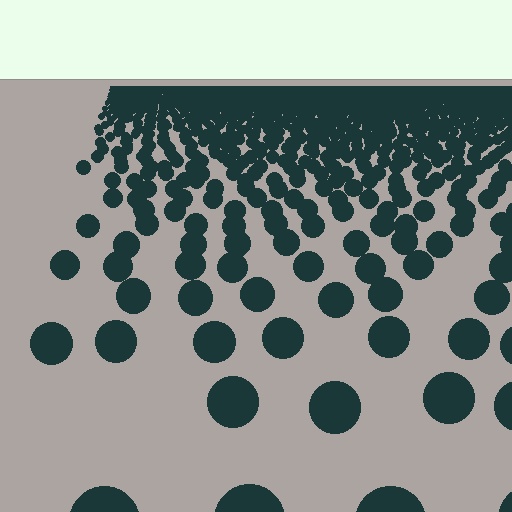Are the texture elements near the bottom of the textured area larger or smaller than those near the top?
Larger. Near the bottom, elements are closer to the viewer and appear at a bigger on-screen size.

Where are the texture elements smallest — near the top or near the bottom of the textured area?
Near the top.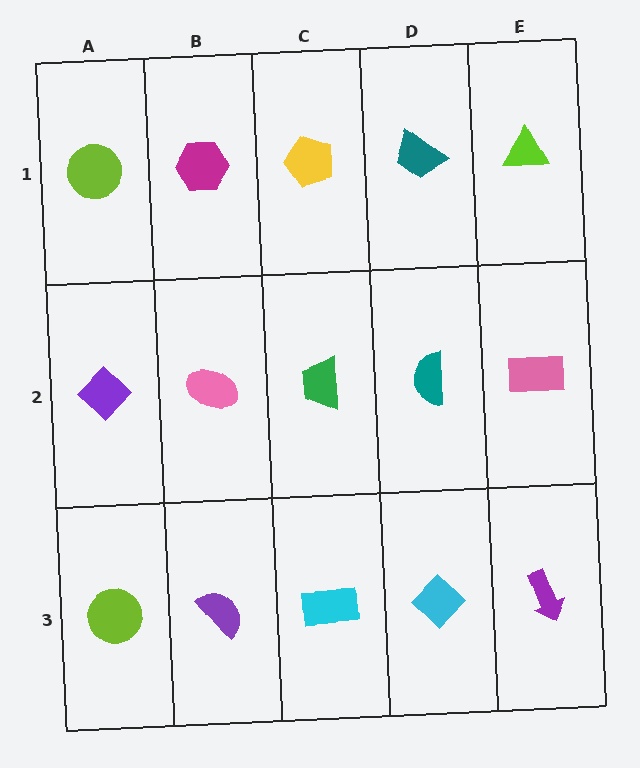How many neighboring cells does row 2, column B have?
4.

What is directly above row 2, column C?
A yellow pentagon.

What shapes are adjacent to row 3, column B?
A pink ellipse (row 2, column B), a lime circle (row 3, column A), a cyan rectangle (row 3, column C).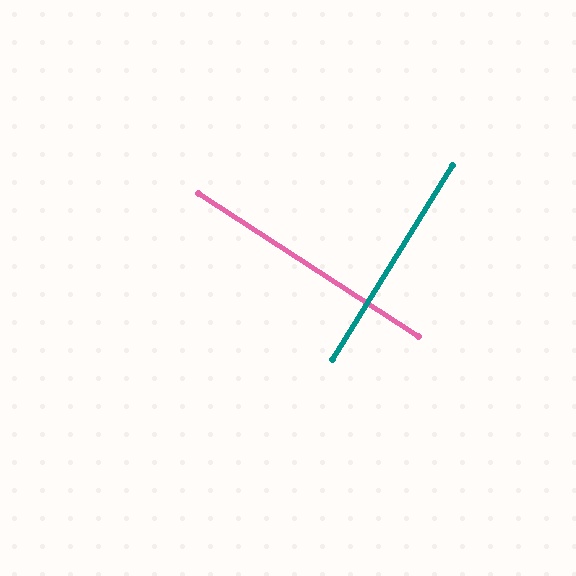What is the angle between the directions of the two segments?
Approximately 89 degrees.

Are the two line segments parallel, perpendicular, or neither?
Perpendicular — they meet at approximately 89°.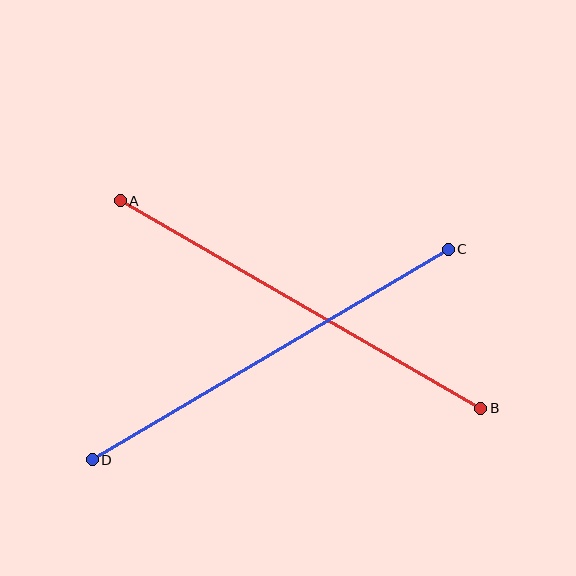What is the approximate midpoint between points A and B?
The midpoint is at approximately (300, 305) pixels.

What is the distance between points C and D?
The distance is approximately 414 pixels.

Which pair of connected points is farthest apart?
Points A and B are farthest apart.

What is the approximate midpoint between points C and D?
The midpoint is at approximately (270, 354) pixels.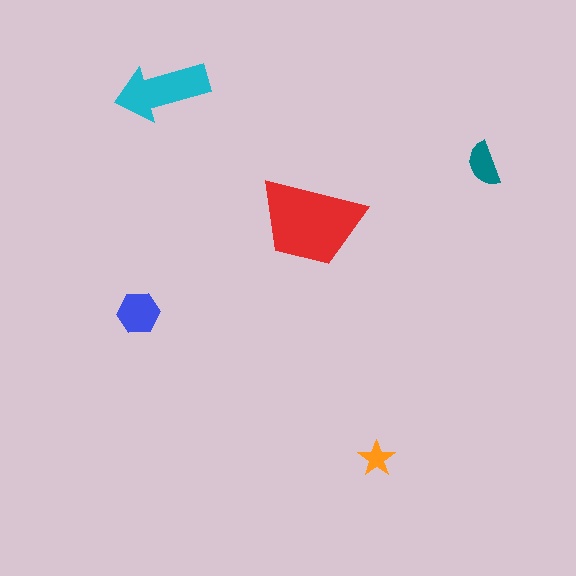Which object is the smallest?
The orange star.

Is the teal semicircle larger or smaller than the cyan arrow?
Smaller.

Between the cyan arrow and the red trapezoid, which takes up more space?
The red trapezoid.